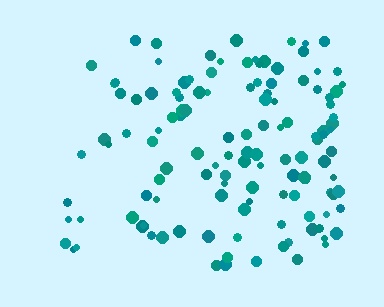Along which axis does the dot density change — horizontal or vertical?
Horizontal.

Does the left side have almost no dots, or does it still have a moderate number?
Still a moderate number, just noticeably fewer than the right.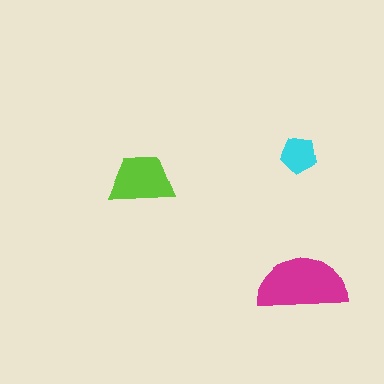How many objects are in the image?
There are 3 objects in the image.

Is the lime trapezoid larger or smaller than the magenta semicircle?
Smaller.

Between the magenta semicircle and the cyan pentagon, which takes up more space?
The magenta semicircle.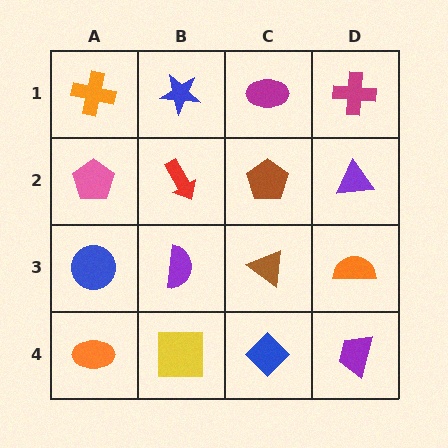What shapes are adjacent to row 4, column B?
A purple semicircle (row 3, column B), an orange ellipse (row 4, column A), a blue diamond (row 4, column C).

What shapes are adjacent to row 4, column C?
A brown triangle (row 3, column C), a yellow square (row 4, column B), a purple trapezoid (row 4, column D).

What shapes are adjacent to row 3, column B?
A red arrow (row 2, column B), a yellow square (row 4, column B), a blue circle (row 3, column A), a brown triangle (row 3, column C).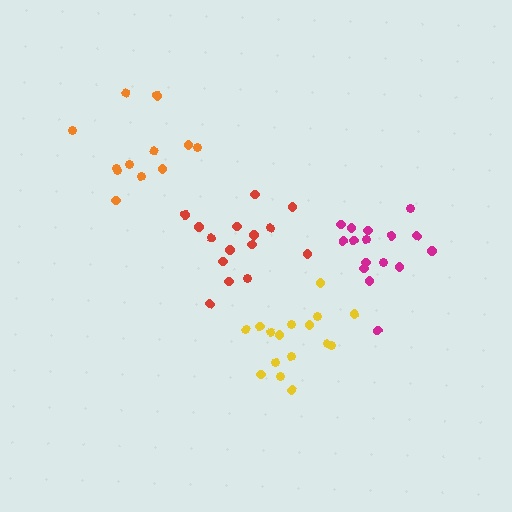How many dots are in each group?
Group 1: 12 dots, Group 2: 15 dots, Group 3: 16 dots, Group 4: 16 dots (59 total).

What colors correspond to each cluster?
The clusters are colored: orange, red, yellow, magenta.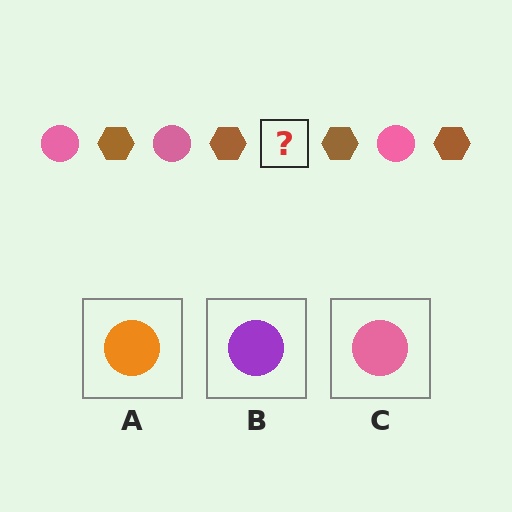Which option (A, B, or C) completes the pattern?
C.